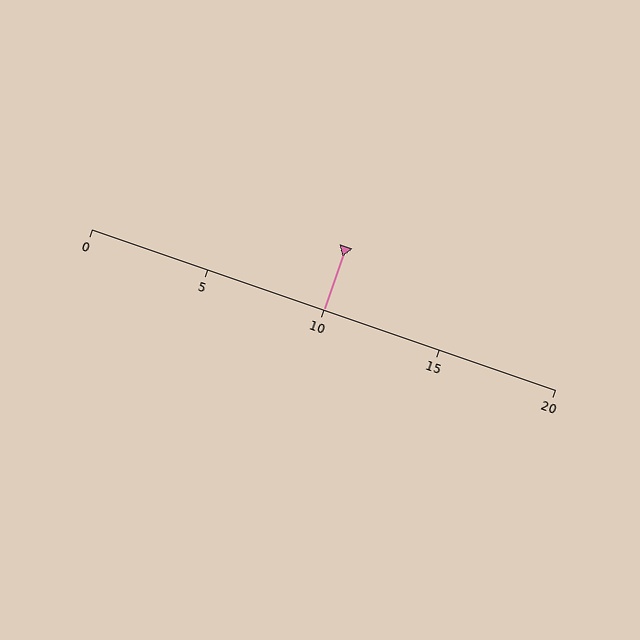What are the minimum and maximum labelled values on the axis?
The axis runs from 0 to 20.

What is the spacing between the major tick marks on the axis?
The major ticks are spaced 5 apart.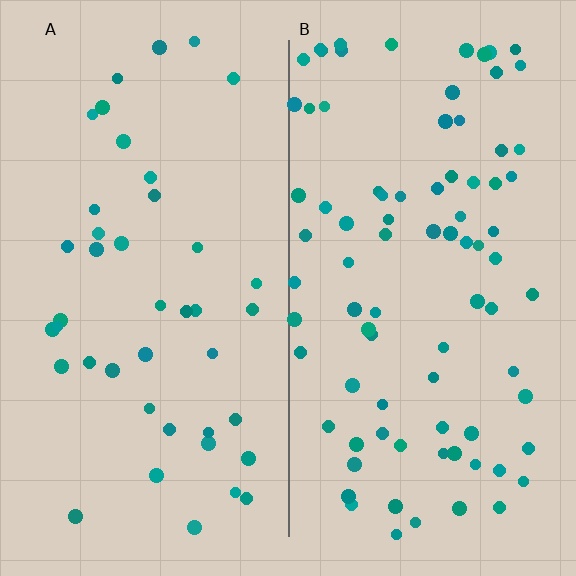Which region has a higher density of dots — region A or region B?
B (the right).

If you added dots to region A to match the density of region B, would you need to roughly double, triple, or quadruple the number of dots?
Approximately double.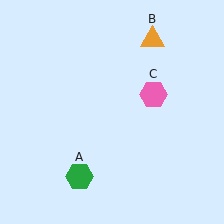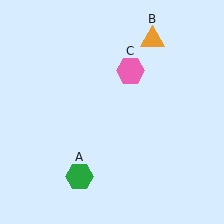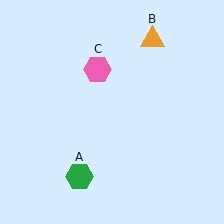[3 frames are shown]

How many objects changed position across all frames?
1 object changed position: pink hexagon (object C).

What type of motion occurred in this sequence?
The pink hexagon (object C) rotated counterclockwise around the center of the scene.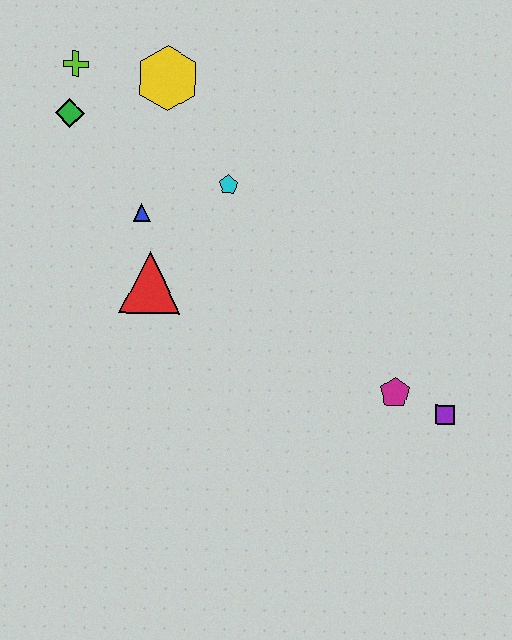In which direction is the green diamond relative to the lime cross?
The green diamond is below the lime cross.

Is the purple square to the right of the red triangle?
Yes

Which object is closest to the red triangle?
The blue triangle is closest to the red triangle.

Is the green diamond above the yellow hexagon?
No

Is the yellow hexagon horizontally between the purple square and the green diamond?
Yes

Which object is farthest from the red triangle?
The purple square is farthest from the red triangle.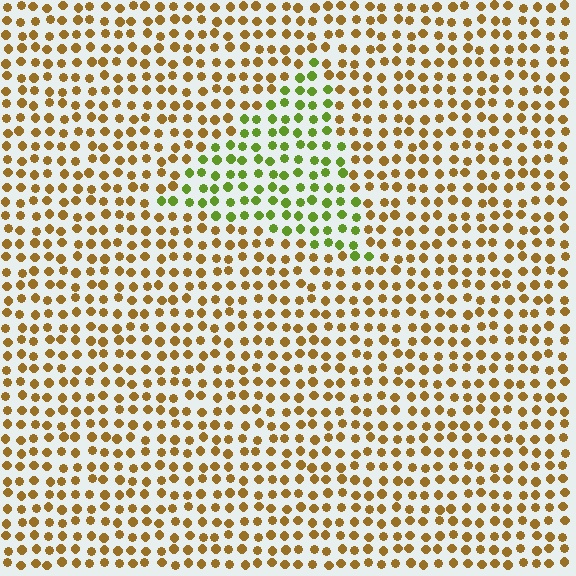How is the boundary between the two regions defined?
The boundary is defined purely by a slight shift in hue (about 51 degrees). Spacing, size, and orientation are identical on both sides.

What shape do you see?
I see a triangle.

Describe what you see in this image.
The image is filled with small brown elements in a uniform arrangement. A triangle-shaped region is visible where the elements are tinted to a slightly different hue, forming a subtle color boundary.